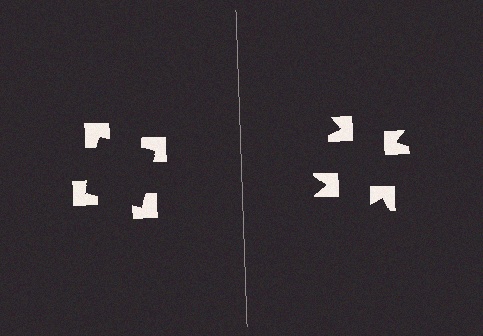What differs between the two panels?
The notched squares are positioned identically on both sides; only the wedge orientations differ. On the left they align to a square; on the right they are misaligned.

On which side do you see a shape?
An illusory square appears on the left side. On the right side the wedge cuts are rotated, so no coherent shape forms.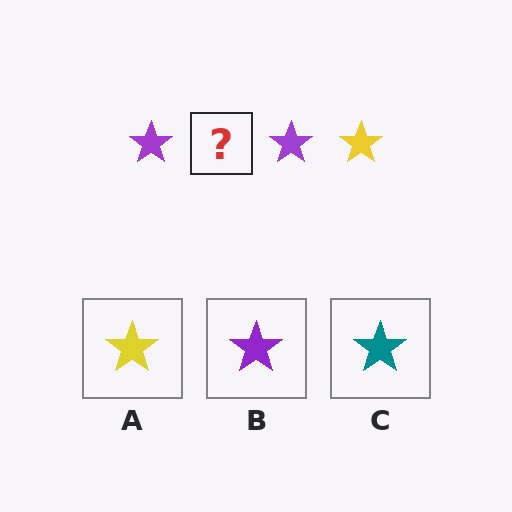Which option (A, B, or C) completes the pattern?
A.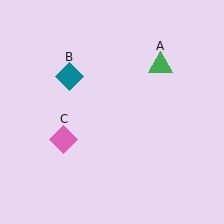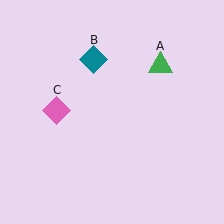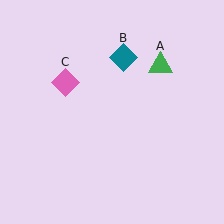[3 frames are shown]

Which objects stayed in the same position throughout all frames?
Green triangle (object A) remained stationary.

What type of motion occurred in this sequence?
The teal diamond (object B), pink diamond (object C) rotated clockwise around the center of the scene.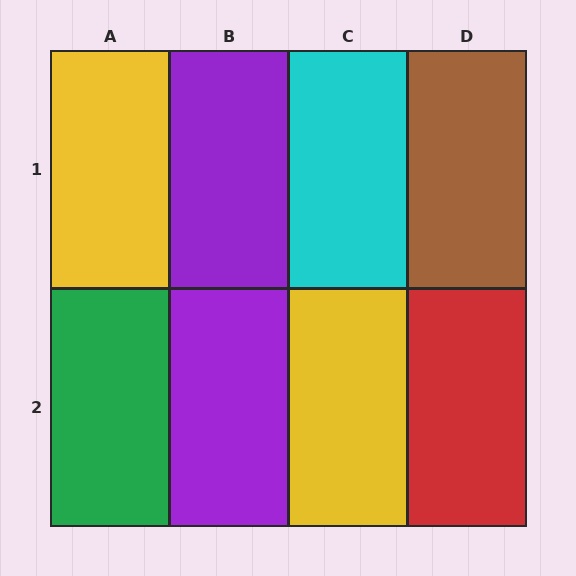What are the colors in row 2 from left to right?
Green, purple, yellow, red.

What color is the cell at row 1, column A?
Yellow.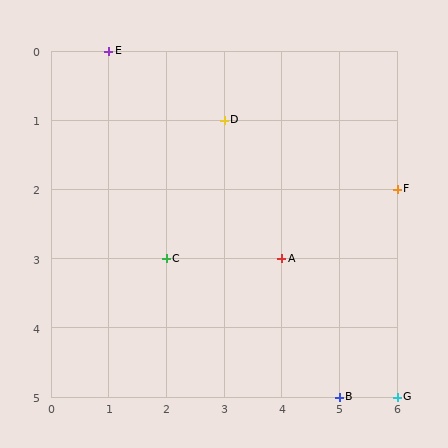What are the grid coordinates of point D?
Point D is at grid coordinates (3, 1).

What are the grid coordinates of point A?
Point A is at grid coordinates (4, 3).